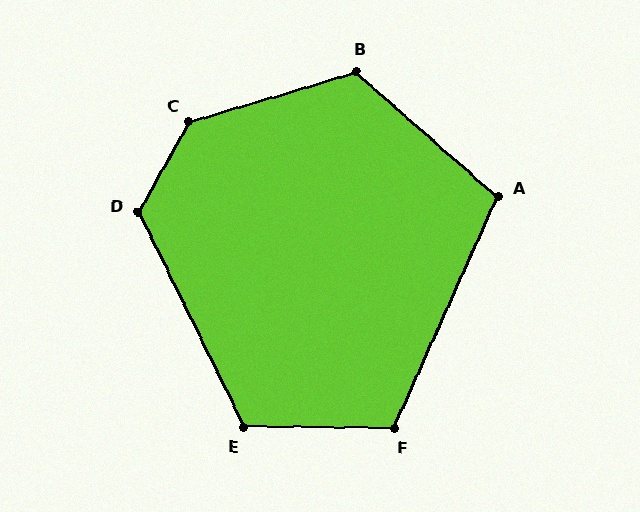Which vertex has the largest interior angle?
C, at approximately 136 degrees.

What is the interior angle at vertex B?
Approximately 122 degrees (obtuse).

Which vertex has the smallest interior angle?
A, at approximately 107 degrees.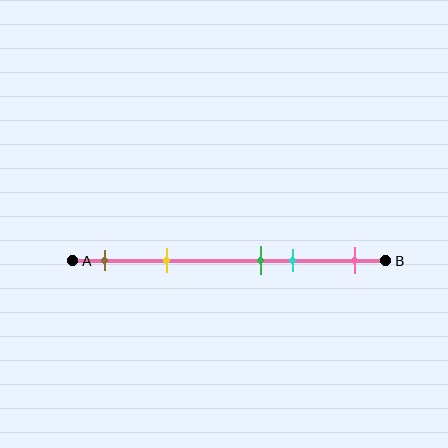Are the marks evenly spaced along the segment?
No, the marks are not evenly spaced.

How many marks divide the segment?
There are 5 marks dividing the segment.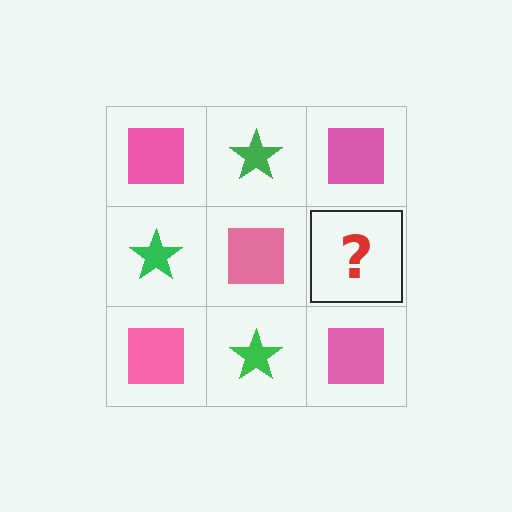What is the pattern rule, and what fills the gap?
The rule is that it alternates pink square and green star in a checkerboard pattern. The gap should be filled with a green star.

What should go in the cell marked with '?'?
The missing cell should contain a green star.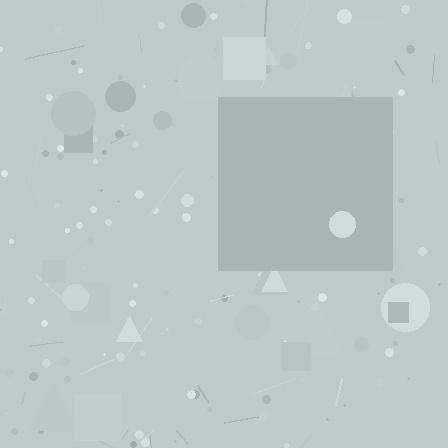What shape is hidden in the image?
A square is hidden in the image.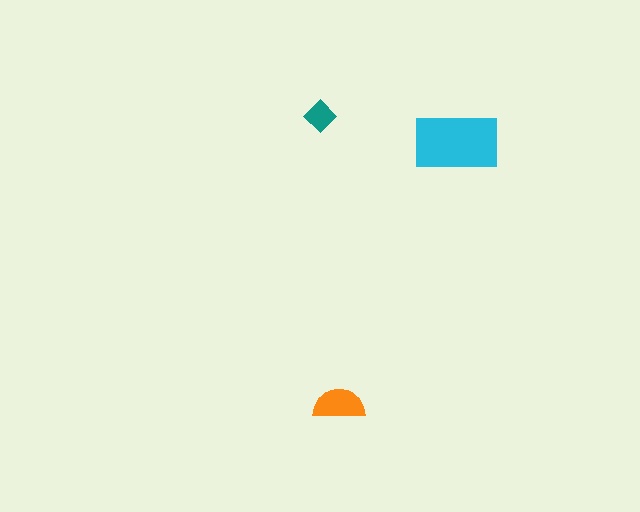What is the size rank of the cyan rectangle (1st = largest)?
1st.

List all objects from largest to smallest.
The cyan rectangle, the orange semicircle, the teal diamond.